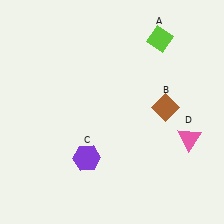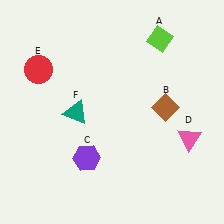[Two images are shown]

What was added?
A red circle (E), a teal triangle (F) were added in Image 2.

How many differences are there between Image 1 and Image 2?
There are 2 differences between the two images.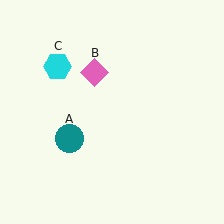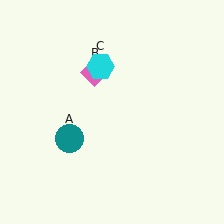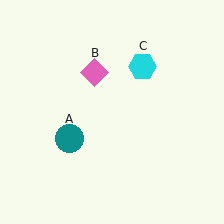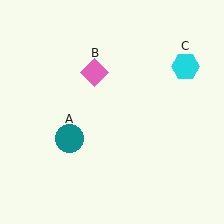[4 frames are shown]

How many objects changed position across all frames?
1 object changed position: cyan hexagon (object C).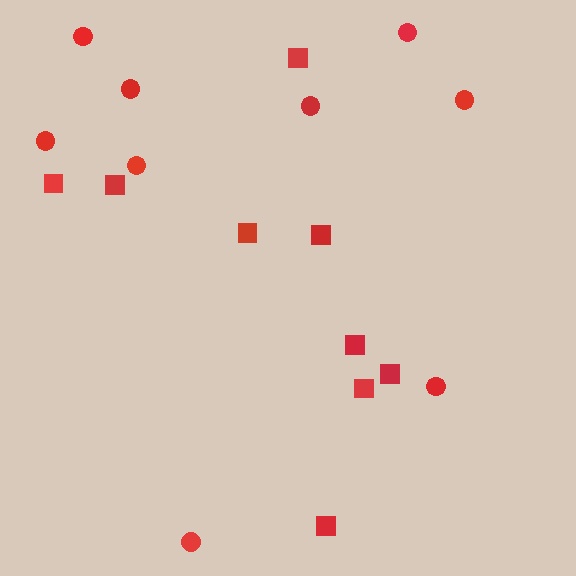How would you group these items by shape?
There are 2 groups: one group of squares (9) and one group of circles (9).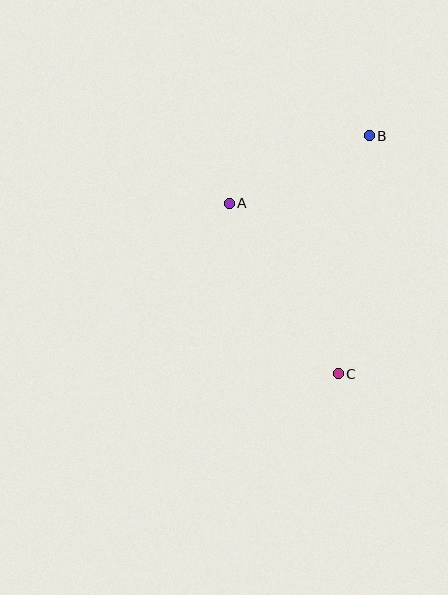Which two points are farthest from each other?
Points B and C are farthest from each other.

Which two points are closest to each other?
Points A and B are closest to each other.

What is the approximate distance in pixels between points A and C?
The distance between A and C is approximately 202 pixels.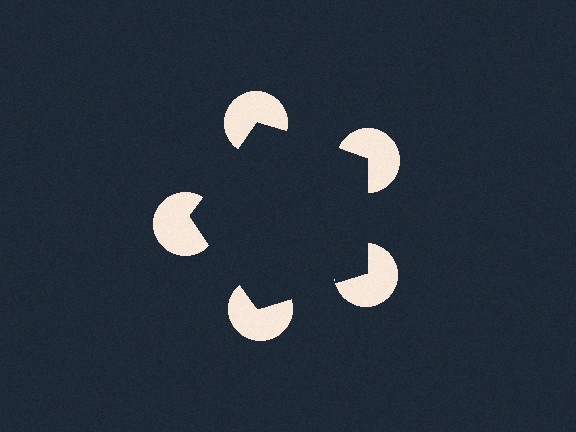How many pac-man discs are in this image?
There are 5 — one at each vertex of the illusory pentagon.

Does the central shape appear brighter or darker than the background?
It typically appears slightly darker than the background, even though no actual brightness change is drawn.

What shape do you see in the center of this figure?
An illusory pentagon — its edges are inferred from the aligned wedge cuts in the pac-man discs, not physically drawn.